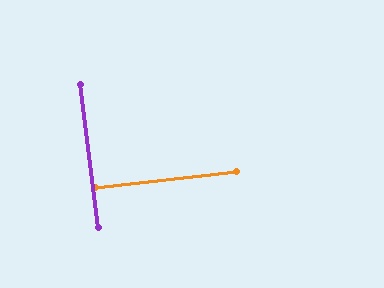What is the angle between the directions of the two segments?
Approximately 89 degrees.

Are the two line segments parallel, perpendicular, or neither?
Perpendicular — they meet at approximately 89°.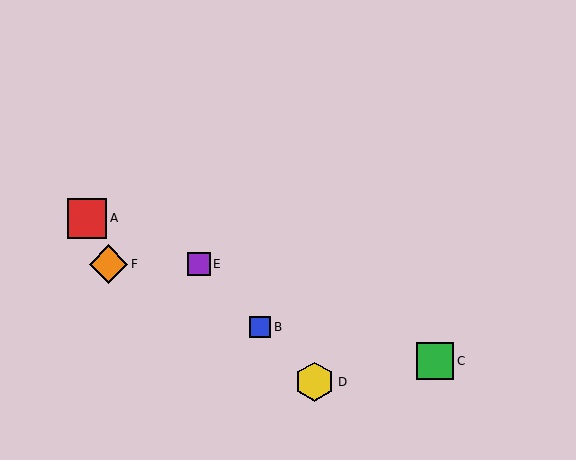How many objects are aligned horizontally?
2 objects (E, F) are aligned horizontally.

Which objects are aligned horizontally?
Objects E, F are aligned horizontally.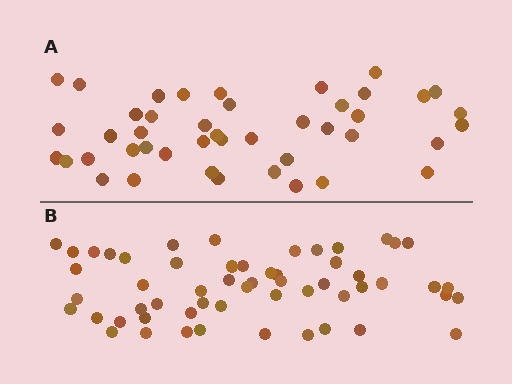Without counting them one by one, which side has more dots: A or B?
Region B (the bottom region) has more dots.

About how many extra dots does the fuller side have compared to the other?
Region B has roughly 12 or so more dots than region A.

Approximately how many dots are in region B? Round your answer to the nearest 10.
About 60 dots. (The exact count is 56, which rounds to 60.)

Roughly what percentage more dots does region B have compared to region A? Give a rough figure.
About 25% more.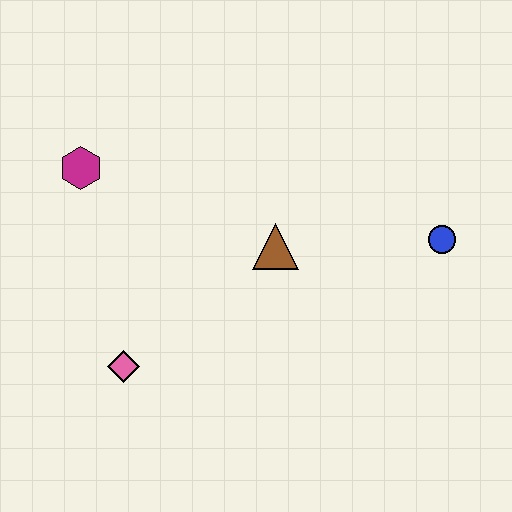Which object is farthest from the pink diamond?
The blue circle is farthest from the pink diamond.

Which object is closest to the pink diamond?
The brown triangle is closest to the pink diamond.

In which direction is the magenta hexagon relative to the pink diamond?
The magenta hexagon is above the pink diamond.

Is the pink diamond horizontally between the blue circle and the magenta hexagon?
Yes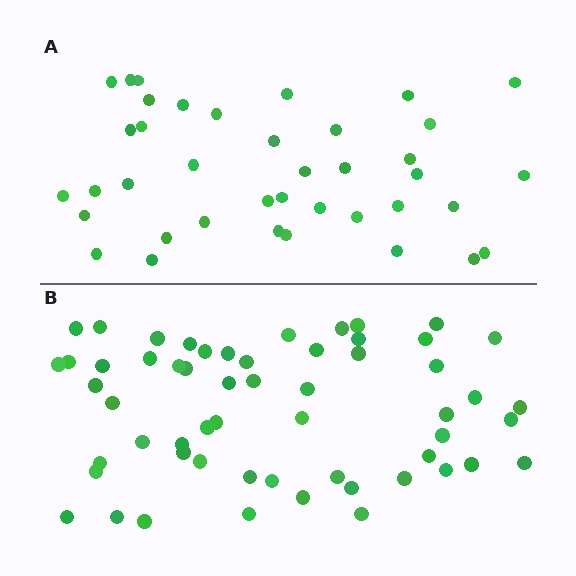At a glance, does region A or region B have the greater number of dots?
Region B (the bottom region) has more dots.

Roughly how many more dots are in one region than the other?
Region B has approximately 20 more dots than region A.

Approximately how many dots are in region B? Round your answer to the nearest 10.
About 60 dots. (The exact count is 57, which rounds to 60.)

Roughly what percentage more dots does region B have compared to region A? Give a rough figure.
About 45% more.